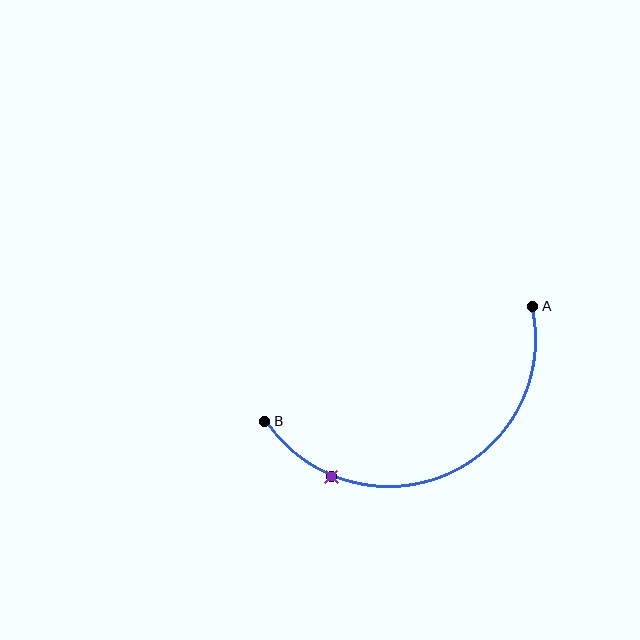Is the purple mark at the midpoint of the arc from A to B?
No. The purple mark lies on the arc but is closer to endpoint B. The arc midpoint would be at the point on the curve equidistant along the arc from both A and B.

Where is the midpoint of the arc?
The arc midpoint is the point on the curve farthest from the straight line joining A and B. It sits below that line.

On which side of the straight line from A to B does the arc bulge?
The arc bulges below the straight line connecting A and B.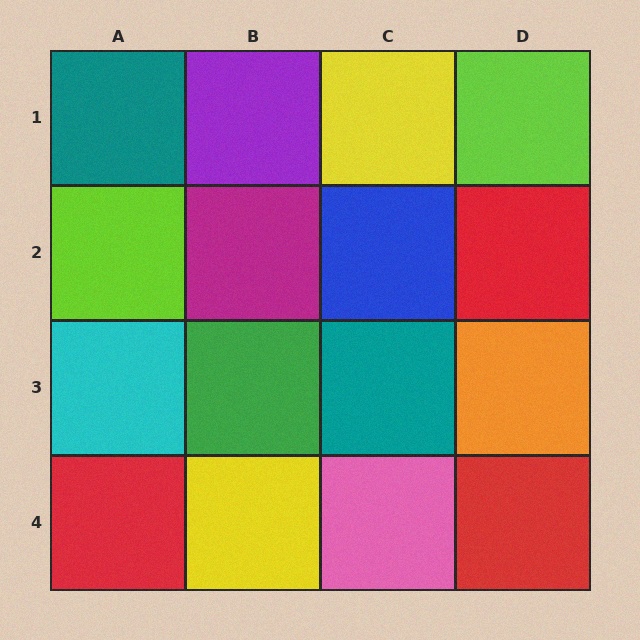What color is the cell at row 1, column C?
Yellow.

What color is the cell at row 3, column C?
Teal.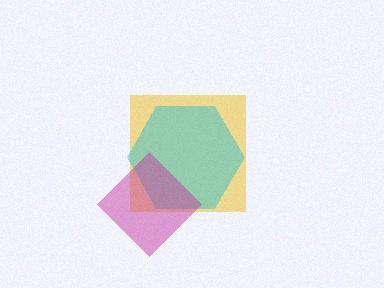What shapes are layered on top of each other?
The layered shapes are: a yellow square, a cyan hexagon, a magenta diamond.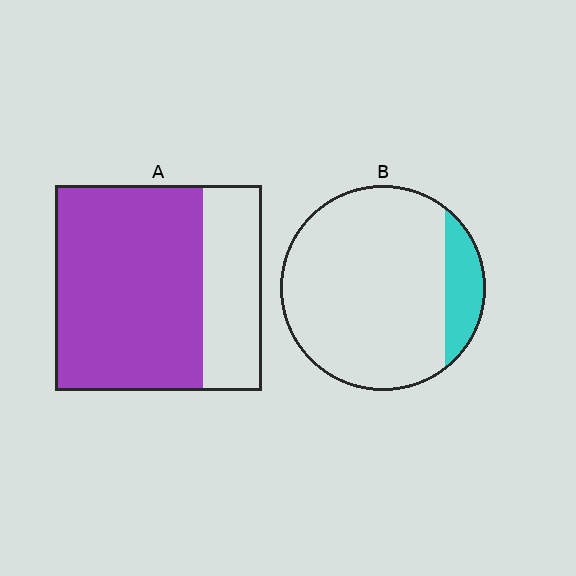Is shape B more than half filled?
No.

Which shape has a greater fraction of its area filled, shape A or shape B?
Shape A.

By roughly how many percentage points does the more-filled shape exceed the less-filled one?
By roughly 55 percentage points (A over B).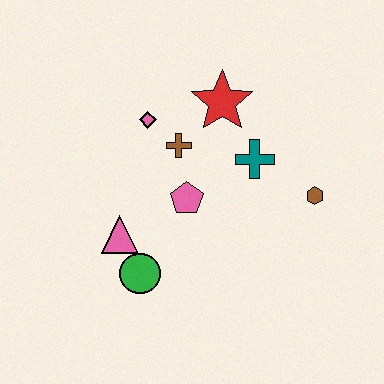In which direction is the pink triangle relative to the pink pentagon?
The pink triangle is to the left of the pink pentagon.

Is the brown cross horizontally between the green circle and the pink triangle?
No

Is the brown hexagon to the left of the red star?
No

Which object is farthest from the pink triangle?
The brown hexagon is farthest from the pink triangle.